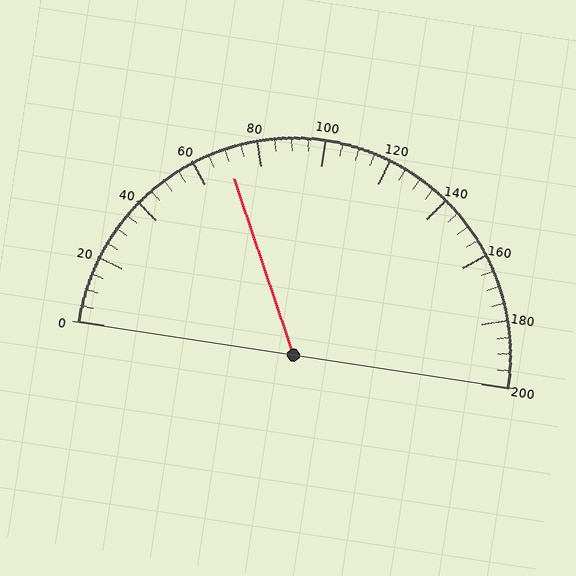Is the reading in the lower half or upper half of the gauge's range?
The reading is in the lower half of the range (0 to 200).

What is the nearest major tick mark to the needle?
The nearest major tick mark is 80.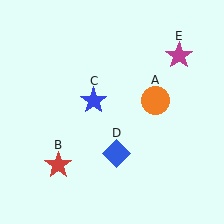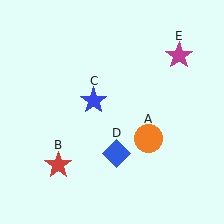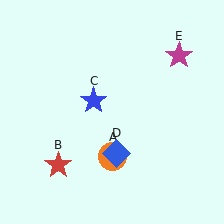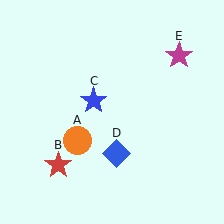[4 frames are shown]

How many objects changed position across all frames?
1 object changed position: orange circle (object A).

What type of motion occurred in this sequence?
The orange circle (object A) rotated clockwise around the center of the scene.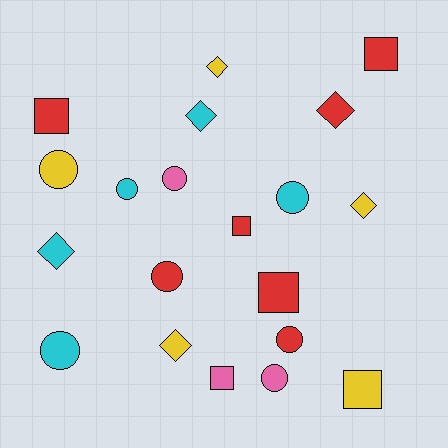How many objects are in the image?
There are 20 objects.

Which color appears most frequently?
Red, with 7 objects.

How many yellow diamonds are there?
There are 3 yellow diamonds.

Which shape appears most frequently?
Circle, with 8 objects.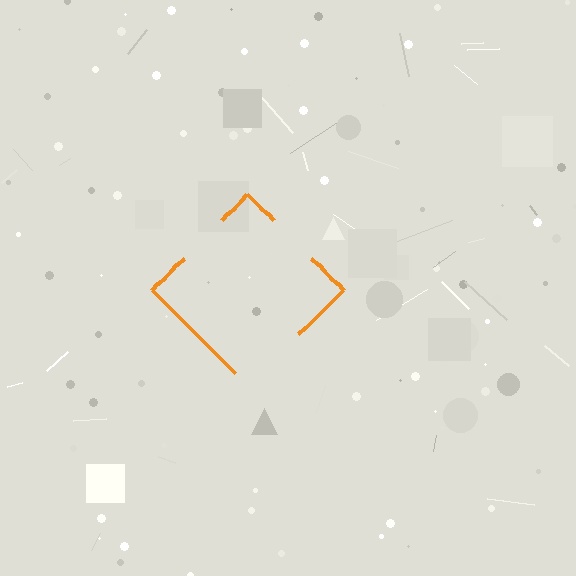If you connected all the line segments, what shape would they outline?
They would outline a diamond.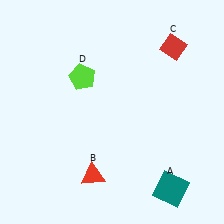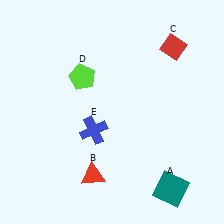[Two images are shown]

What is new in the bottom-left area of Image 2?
A blue cross (E) was added in the bottom-left area of Image 2.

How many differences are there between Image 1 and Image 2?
There is 1 difference between the two images.